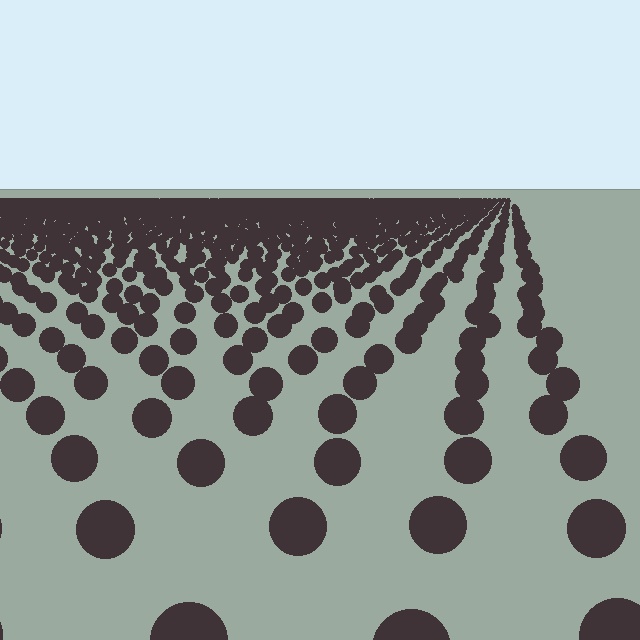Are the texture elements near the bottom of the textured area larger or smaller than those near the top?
Larger. Near the bottom, elements are closer to the viewer and appear at a bigger on-screen size.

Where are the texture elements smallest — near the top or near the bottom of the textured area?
Near the top.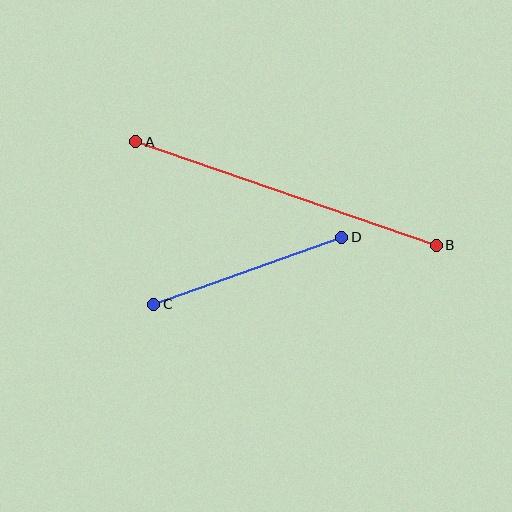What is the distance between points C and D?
The distance is approximately 199 pixels.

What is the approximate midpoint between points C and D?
The midpoint is at approximately (248, 271) pixels.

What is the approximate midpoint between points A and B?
The midpoint is at approximately (286, 194) pixels.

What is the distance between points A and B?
The distance is approximately 318 pixels.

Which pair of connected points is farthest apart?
Points A and B are farthest apart.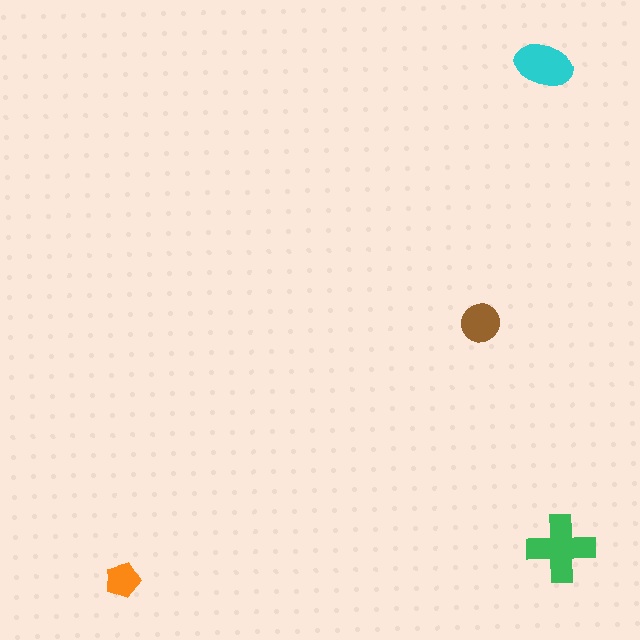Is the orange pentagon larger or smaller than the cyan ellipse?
Smaller.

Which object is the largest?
The green cross.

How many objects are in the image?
There are 4 objects in the image.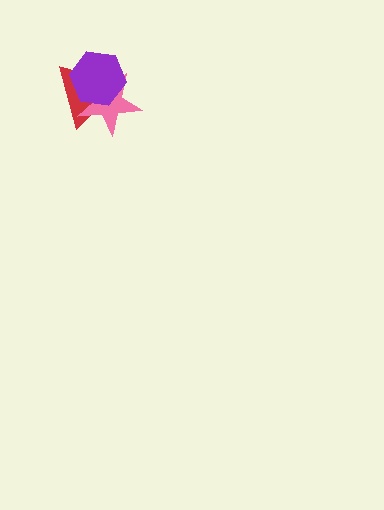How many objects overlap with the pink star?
2 objects overlap with the pink star.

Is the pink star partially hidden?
Yes, it is partially covered by another shape.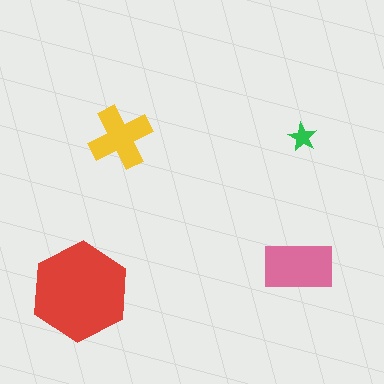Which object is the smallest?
The green star.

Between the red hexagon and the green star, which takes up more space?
The red hexagon.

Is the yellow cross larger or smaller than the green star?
Larger.